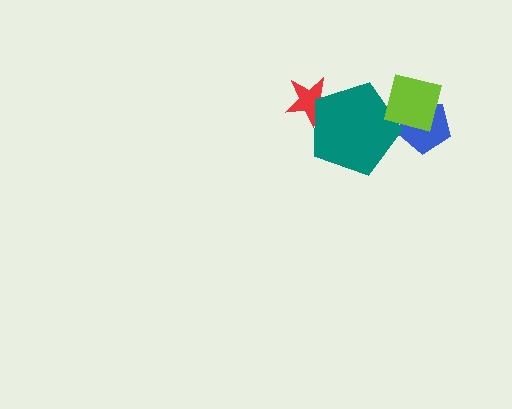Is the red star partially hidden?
Yes, it is partially covered by another shape.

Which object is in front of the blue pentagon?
The lime square is in front of the blue pentagon.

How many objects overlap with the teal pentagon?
2 objects overlap with the teal pentagon.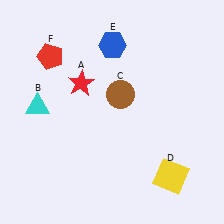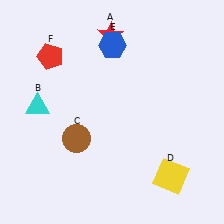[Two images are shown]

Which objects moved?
The objects that moved are: the red star (A), the brown circle (C).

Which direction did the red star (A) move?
The red star (A) moved up.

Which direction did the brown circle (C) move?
The brown circle (C) moved down.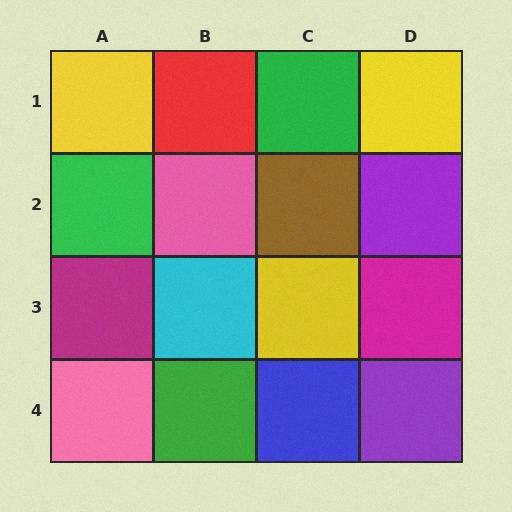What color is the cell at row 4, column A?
Pink.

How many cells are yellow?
3 cells are yellow.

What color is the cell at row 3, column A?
Magenta.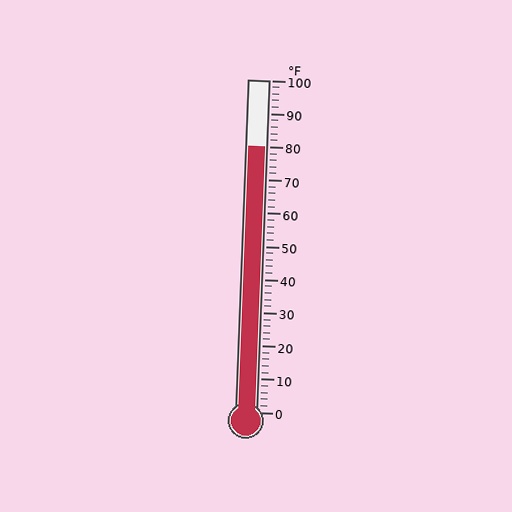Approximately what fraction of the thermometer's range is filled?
The thermometer is filled to approximately 80% of its range.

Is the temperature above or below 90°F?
The temperature is below 90°F.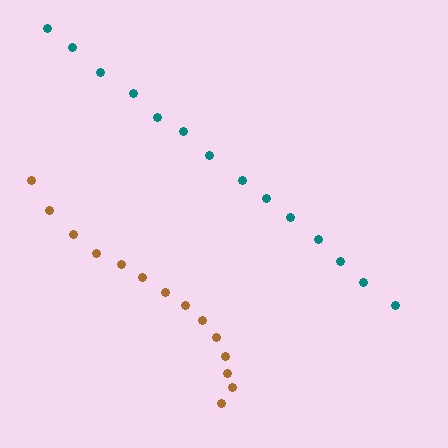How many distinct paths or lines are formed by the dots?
There are 2 distinct paths.